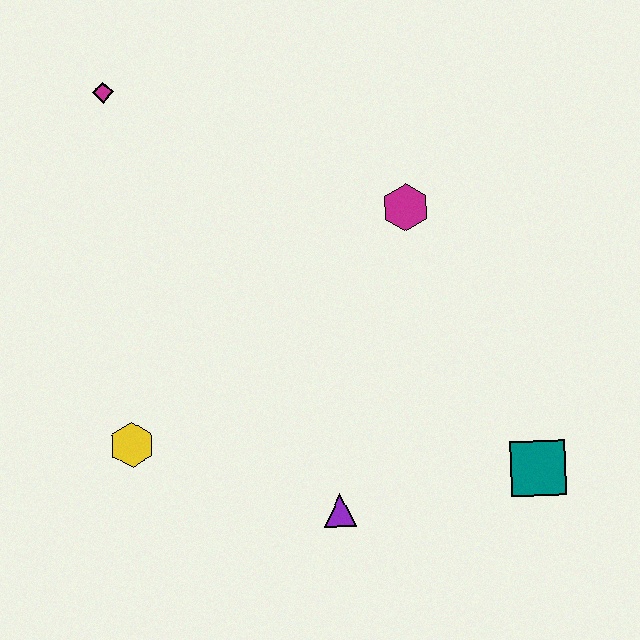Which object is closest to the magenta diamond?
The magenta hexagon is closest to the magenta diamond.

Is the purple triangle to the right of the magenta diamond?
Yes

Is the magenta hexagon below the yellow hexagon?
No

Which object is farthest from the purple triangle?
The magenta diamond is farthest from the purple triangle.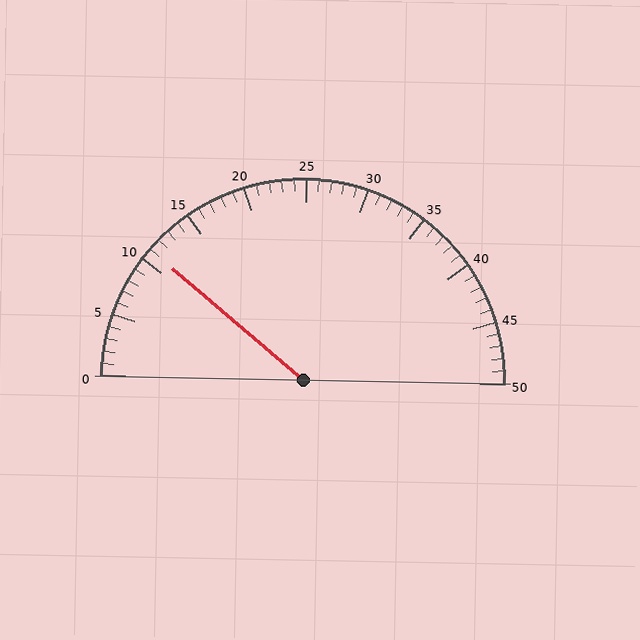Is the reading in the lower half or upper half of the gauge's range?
The reading is in the lower half of the range (0 to 50).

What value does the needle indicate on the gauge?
The needle indicates approximately 11.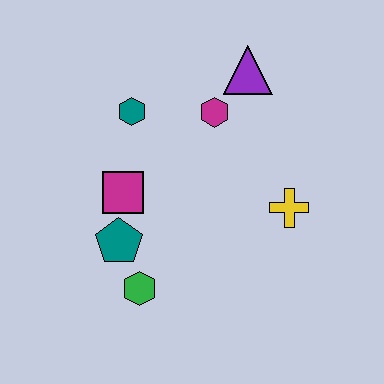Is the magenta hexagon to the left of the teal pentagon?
No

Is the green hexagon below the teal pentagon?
Yes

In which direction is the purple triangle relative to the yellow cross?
The purple triangle is above the yellow cross.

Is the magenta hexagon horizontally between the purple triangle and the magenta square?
Yes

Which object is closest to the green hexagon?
The teal pentagon is closest to the green hexagon.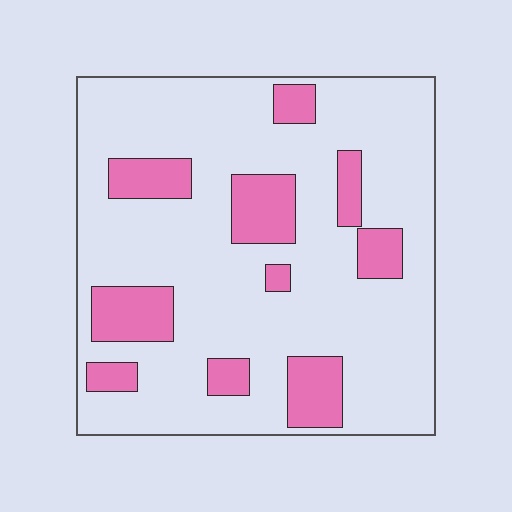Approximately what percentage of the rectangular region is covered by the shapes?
Approximately 20%.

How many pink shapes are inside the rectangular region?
10.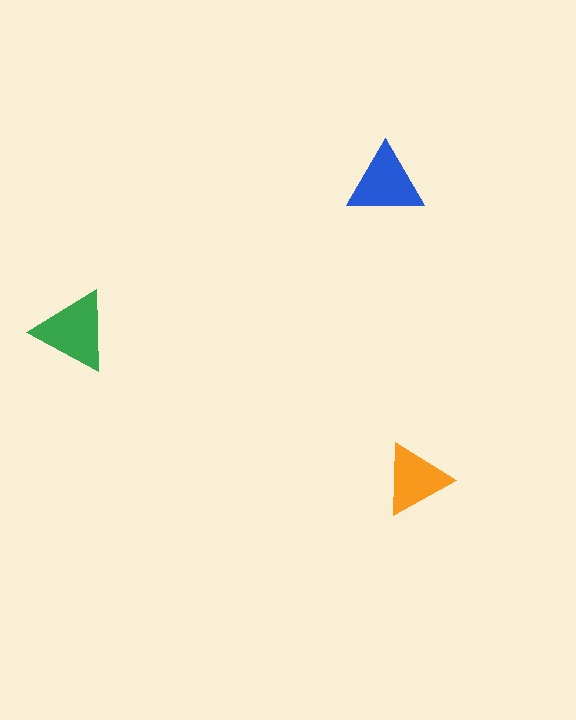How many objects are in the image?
There are 3 objects in the image.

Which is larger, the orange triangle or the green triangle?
The green one.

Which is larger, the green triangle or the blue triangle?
The green one.